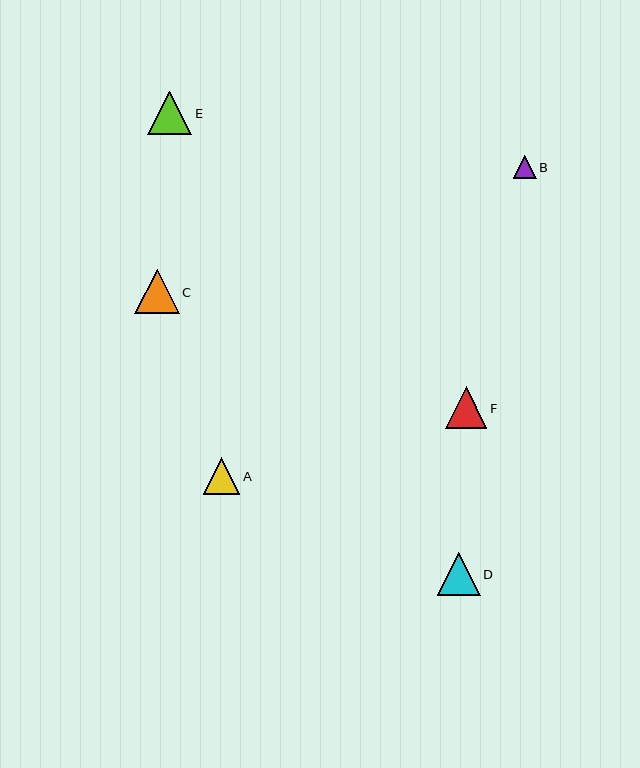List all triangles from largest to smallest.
From largest to smallest: C, E, D, F, A, B.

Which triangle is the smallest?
Triangle B is the smallest with a size of approximately 23 pixels.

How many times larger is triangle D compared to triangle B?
Triangle D is approximately 1.9 times the size of triangle B.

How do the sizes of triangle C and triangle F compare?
Triangle C and triangle F are approximately the same size.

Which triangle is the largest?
Triangle C is the largest with a size of approximately 45 pixels.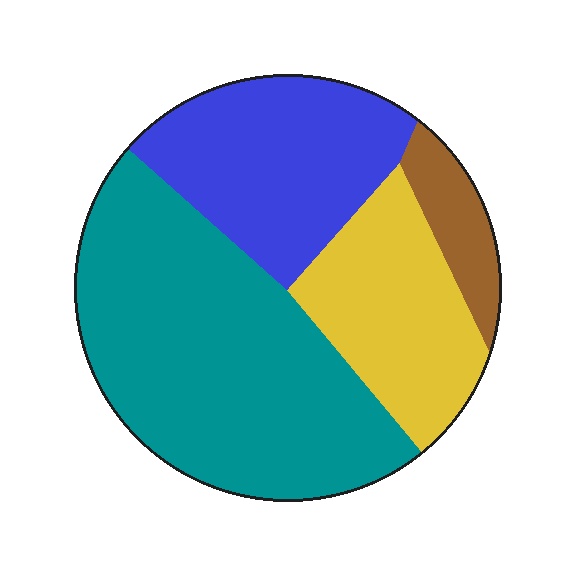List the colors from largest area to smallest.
From largest to smallest: teal, blue, yellow, brown.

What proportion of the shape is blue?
Blue takes up between a sixth and a third of the shape.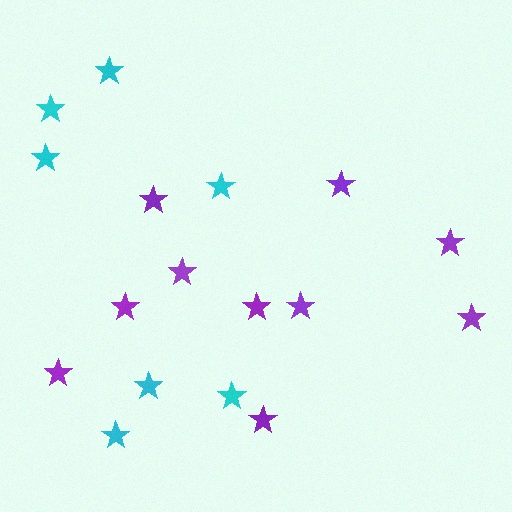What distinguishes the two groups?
There are 2 groups: one group of purple stars (10) and one group of cyan stars (7).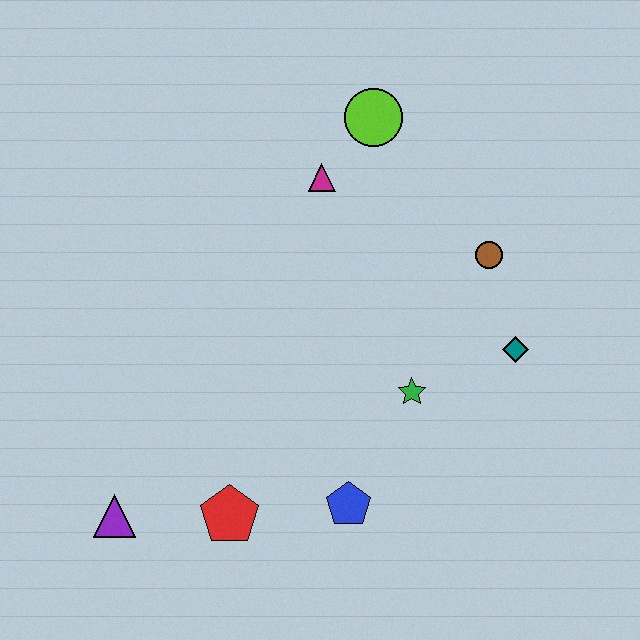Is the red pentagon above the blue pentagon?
No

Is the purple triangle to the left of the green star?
Yes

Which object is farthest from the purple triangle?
The lime circle is farthest from the purple triangle.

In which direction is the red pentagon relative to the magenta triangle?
The red pentagon is below the magenta triangle.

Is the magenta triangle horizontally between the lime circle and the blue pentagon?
No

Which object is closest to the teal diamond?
The brown circle is closest to the teal diamond.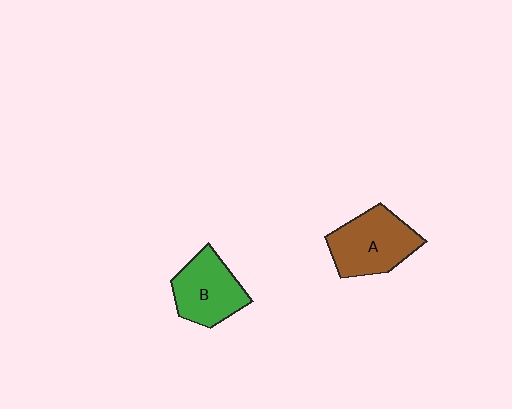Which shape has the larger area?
Shape A (brown).